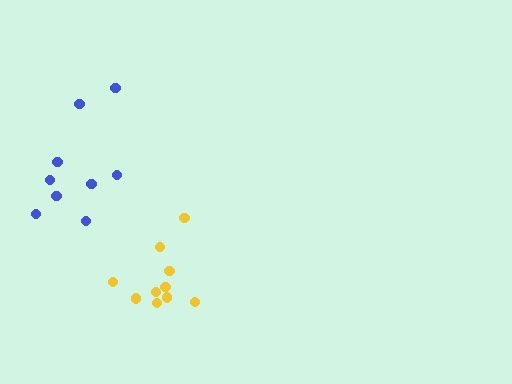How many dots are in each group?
Group 1: 9 dots, Group 2: 10 dots (19 total).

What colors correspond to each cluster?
The clusters are colored: blue, yellow.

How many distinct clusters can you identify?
There are 2 distinct clusters.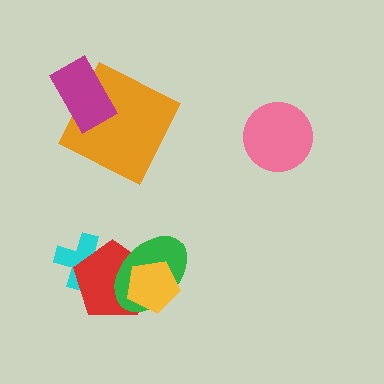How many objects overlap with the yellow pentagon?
2 objects overlap with the yellow pentagon.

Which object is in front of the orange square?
The magenta rectangle is in front of the orange square.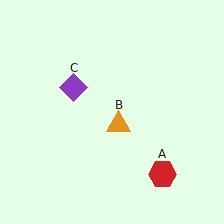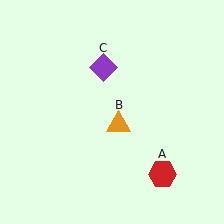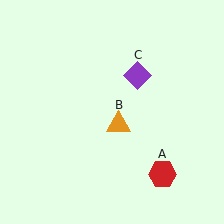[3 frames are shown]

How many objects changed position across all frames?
1 object changed position: purple diamond (object C).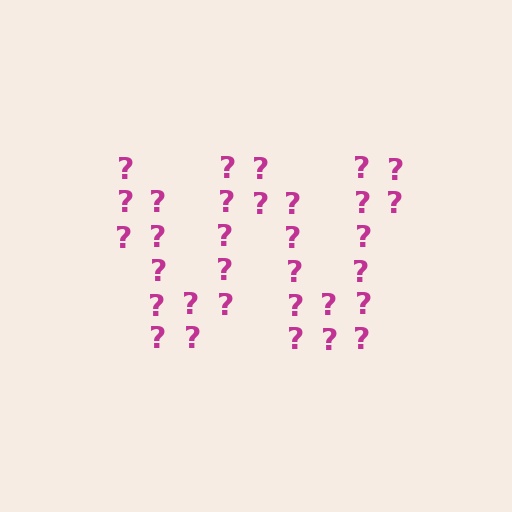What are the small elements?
The small elements are question marks.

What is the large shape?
The large shape is the letter W.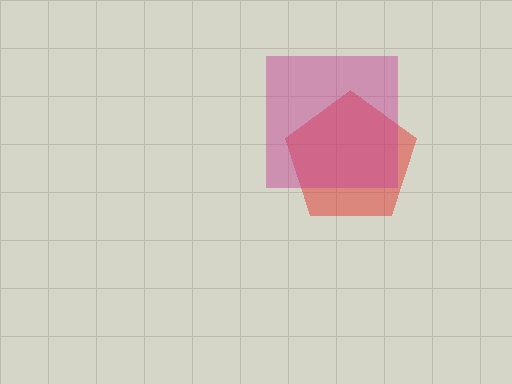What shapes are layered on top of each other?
The layered shapes are: a red pentagon, a magenta square.